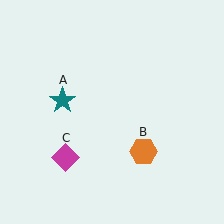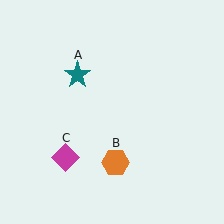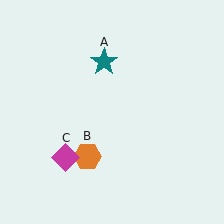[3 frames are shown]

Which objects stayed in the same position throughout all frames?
Magenta diamond (object C) remained stationary.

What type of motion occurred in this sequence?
The teal star (object A), orange hexagon (object B) rotated clockwise around the center of the scene.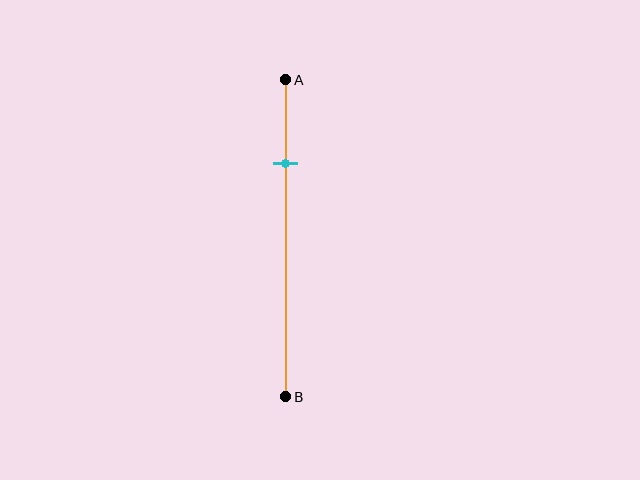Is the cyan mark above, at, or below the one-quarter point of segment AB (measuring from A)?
The cyan mark is approximately at the one-quarter point of segment AB.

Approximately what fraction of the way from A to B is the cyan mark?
The cyan mark is approximately 25% of the way from A to B.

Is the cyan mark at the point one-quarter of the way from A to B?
Yes, the mark is approximately at the one-quarter point.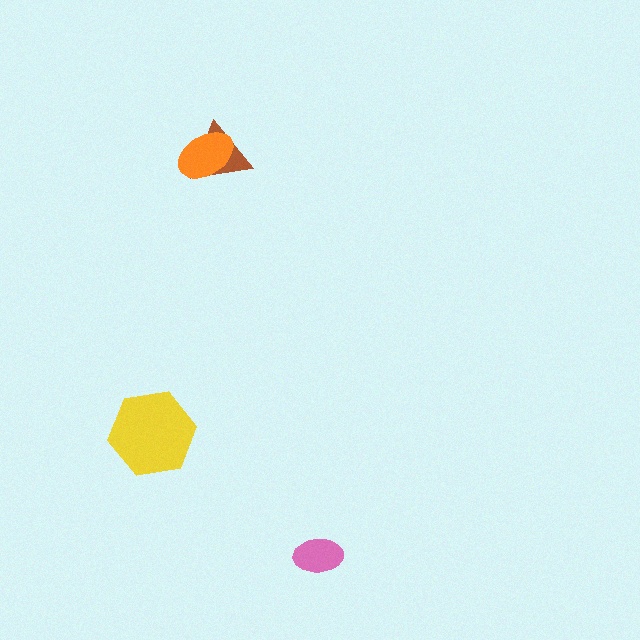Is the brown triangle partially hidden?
Yes, it is partially covered by another shape.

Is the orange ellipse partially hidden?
No, no other shape covers it.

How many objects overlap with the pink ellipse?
0 objects overlap with the pink ellipse.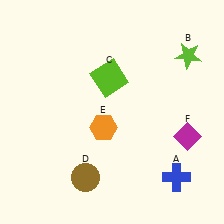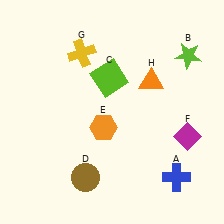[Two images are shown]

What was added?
A yellow cross (G), an orange triangle (H) were added in Image 2.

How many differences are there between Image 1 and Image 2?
There are 2 differences between the two images.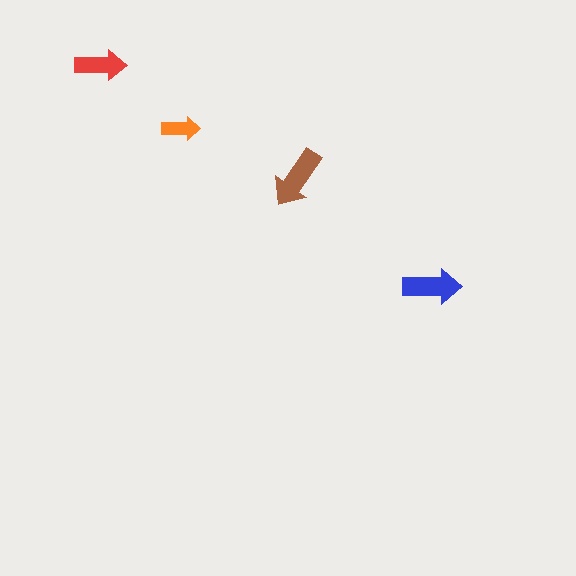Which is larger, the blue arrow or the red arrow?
The blue one.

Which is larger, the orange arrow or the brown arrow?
The brown one.